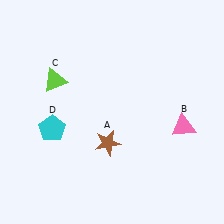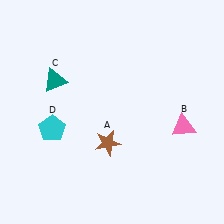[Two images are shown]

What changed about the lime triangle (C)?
In Image 1, C is lime. In Image 2, it changed to teal.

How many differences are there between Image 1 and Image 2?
There is 1 difference between the two images.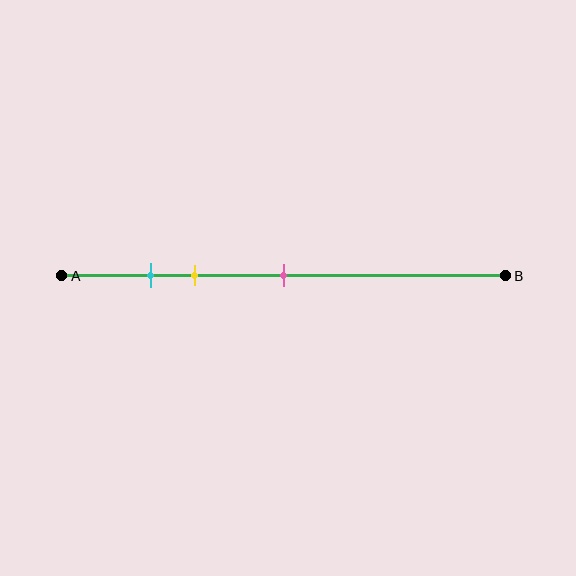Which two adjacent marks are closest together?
The cyan and yellow marks are the closest adjacent pair.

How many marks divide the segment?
There are 3 marks dividing the segment.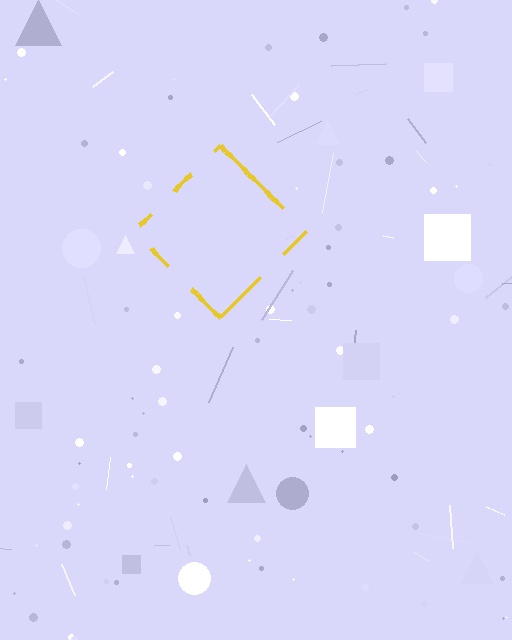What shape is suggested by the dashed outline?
The dashed outline suggests a diamond.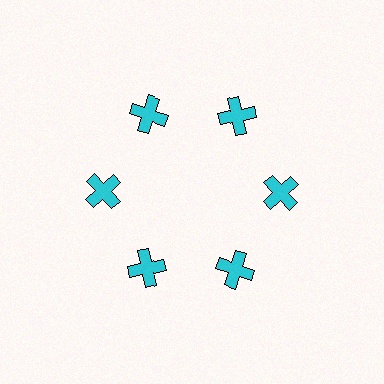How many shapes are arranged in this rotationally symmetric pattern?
There are 6 shapes, arranged in 6 groups of 1.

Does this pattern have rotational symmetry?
Yes, this pattern has 6-fold rotational symmetry. It looks the same after rotating 60 degrees around the center.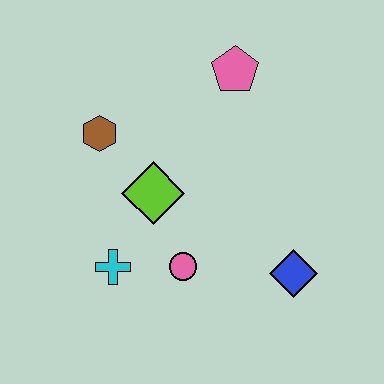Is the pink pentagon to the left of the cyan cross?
No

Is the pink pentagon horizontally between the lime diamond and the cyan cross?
No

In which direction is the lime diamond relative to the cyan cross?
The lime diamond is above the cyan cross.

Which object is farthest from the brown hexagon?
The blue diamond is farthest from the brown hexagon.